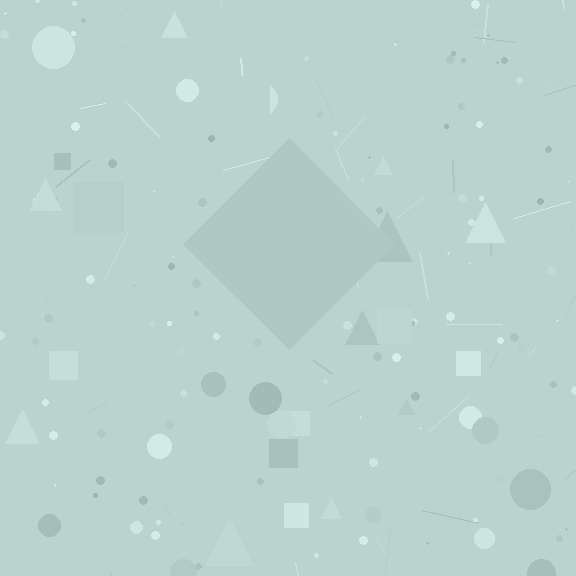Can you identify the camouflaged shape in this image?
The camouflaged shape is a diamond.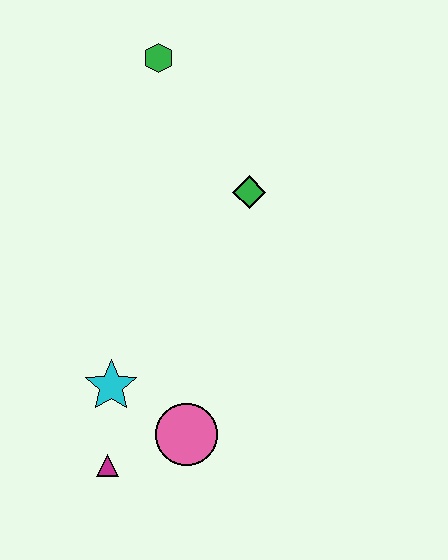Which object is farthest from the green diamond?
The magenta triangle is farthest from the green diamond.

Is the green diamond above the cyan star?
Yes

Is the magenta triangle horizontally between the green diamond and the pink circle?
No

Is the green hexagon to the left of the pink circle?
Yes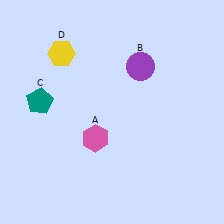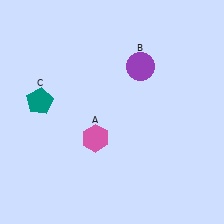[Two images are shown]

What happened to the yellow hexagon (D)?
The yellow hexagon (D) was removed in Image 2. It was in the top-left area of Image 1.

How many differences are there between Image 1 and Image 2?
There is 1 difference between the two images.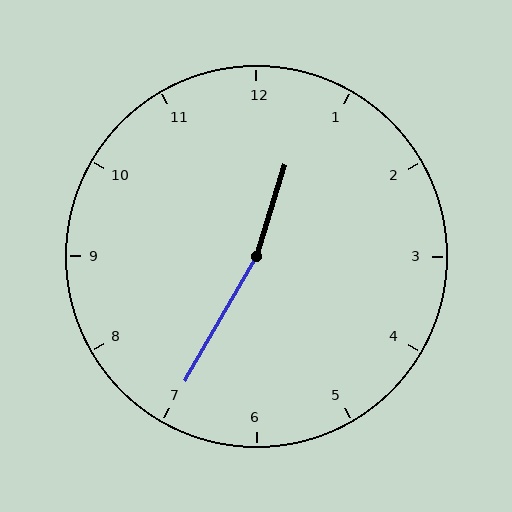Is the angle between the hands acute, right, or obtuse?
It is obtuse.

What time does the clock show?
12:35.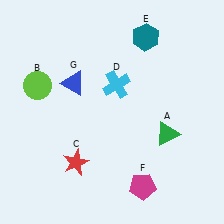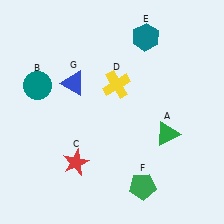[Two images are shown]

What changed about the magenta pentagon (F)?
In Image 1, F is magenta. In Image 2, it changed to green.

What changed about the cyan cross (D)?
In Image 1, D is cyan. In Image 2, it changed to yellow.